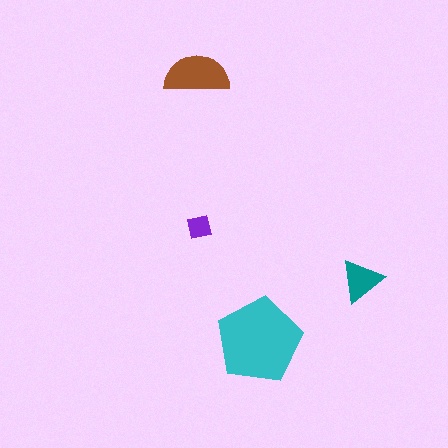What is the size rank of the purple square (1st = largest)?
4th.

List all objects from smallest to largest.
The purple square, the teal triangle, the brown semicircle, the cyan pentagon.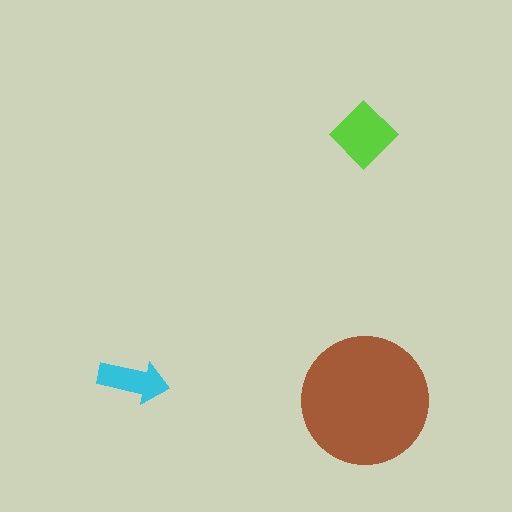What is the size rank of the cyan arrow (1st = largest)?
3rd.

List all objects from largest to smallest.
The brown circle, the lime diamond, the cyan arrow.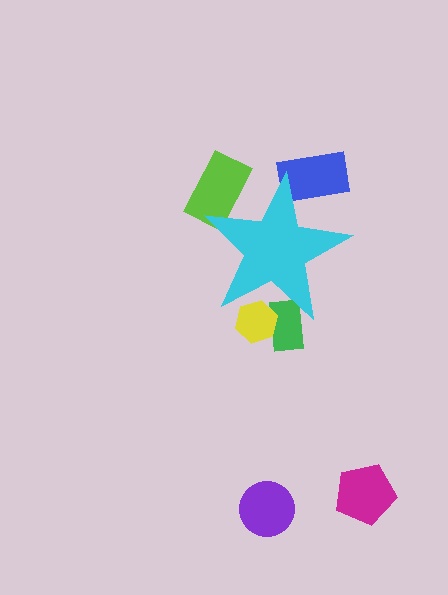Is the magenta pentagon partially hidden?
No, the magenta pentagon is fully visible.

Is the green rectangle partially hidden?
Yes, the green rectangle is partially hidden behind the cyan star.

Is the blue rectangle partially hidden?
Yes, the blue rectangle is partially hidden behind the cyan star.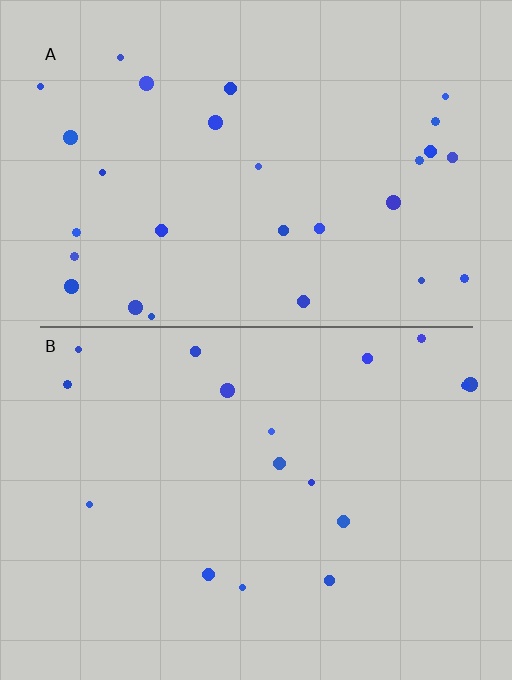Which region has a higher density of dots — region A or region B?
A (the top).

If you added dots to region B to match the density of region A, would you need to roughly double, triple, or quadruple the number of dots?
Approximately double.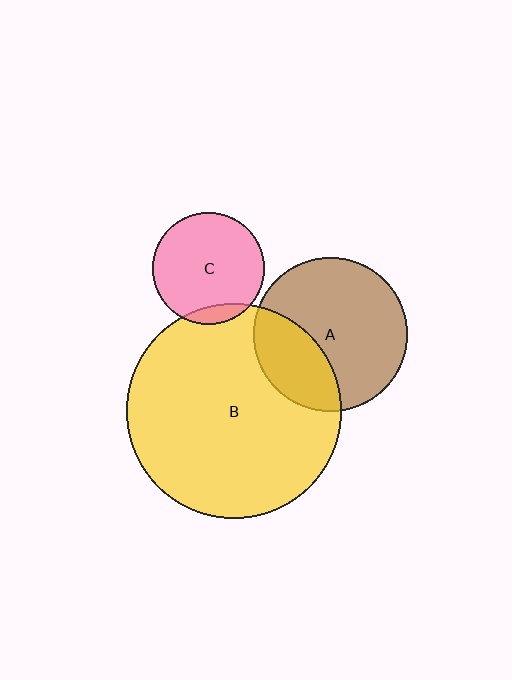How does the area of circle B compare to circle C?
Approximately 3.7 times.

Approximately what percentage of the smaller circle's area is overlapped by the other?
Approximately 30%.